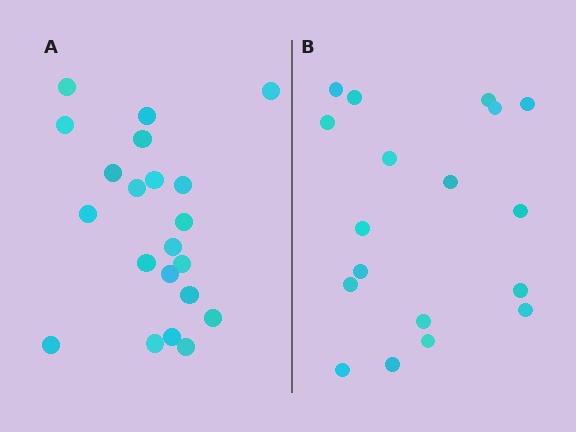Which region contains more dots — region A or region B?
Region A (the left region) has more dots.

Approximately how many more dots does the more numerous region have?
Region A has just a few more — roughly 2 or 3 more dots than region B.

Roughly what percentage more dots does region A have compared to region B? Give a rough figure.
About 15% more.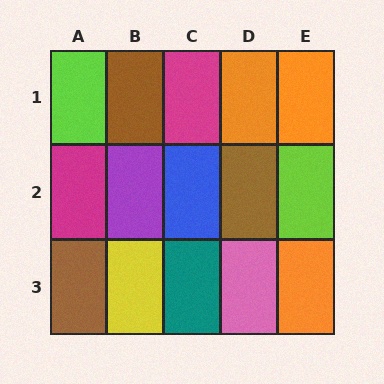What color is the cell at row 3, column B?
Yellow.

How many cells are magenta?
2 cells are magenta.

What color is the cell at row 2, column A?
Magenta.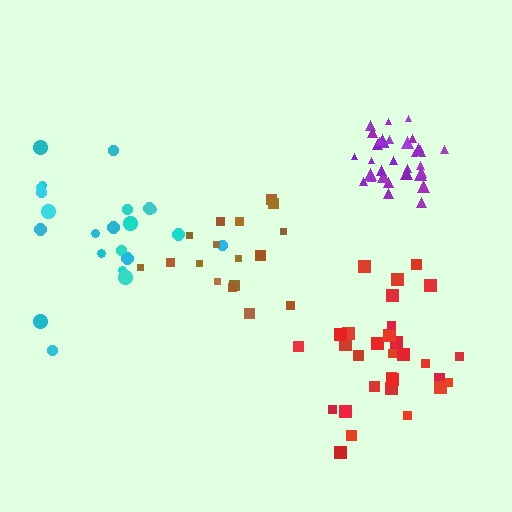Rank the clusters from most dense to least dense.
purple, brown, red, cyan.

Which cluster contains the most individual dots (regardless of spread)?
Purple (33).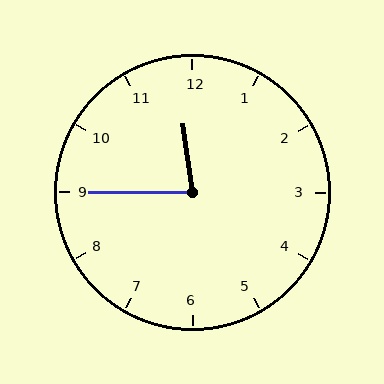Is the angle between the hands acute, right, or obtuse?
It is acute.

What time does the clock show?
11:45.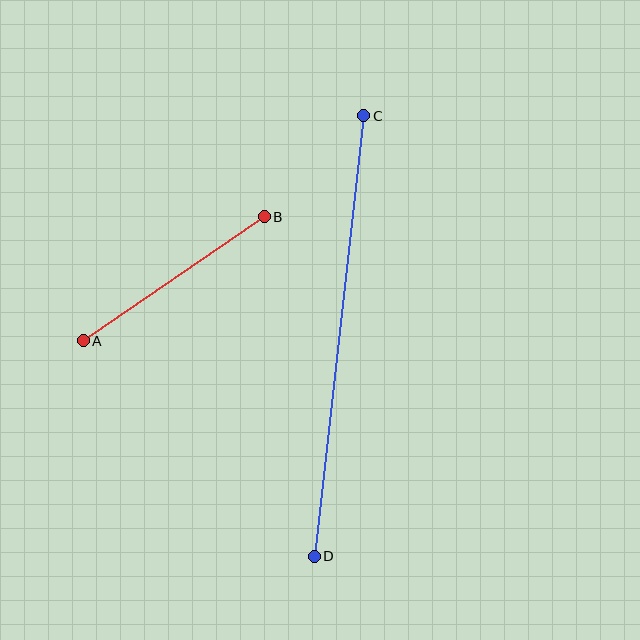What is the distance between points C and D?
The distance is approximately 443 pixels.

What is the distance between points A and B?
The distance is approximately 220 pixels.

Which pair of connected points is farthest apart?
Points C and D are farthest apart.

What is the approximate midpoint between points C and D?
The midpoint is at approximately (339, 336) pixels.